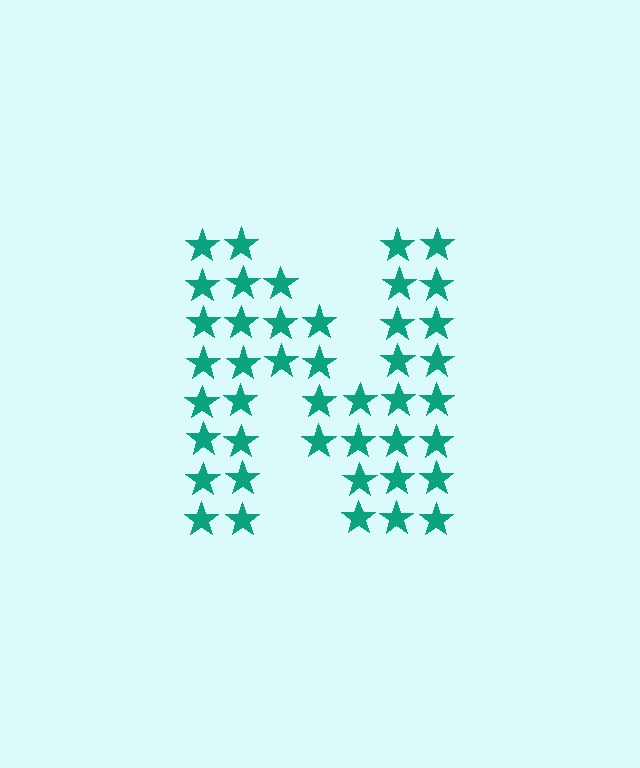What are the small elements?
The small elements are stars.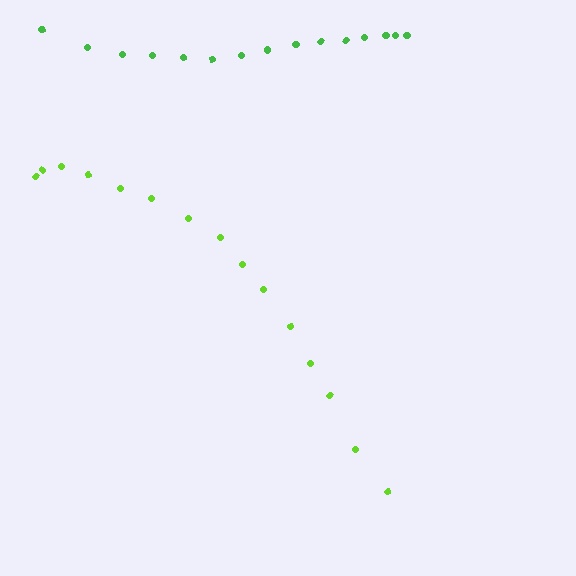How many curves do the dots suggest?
There are 2 distinct paths.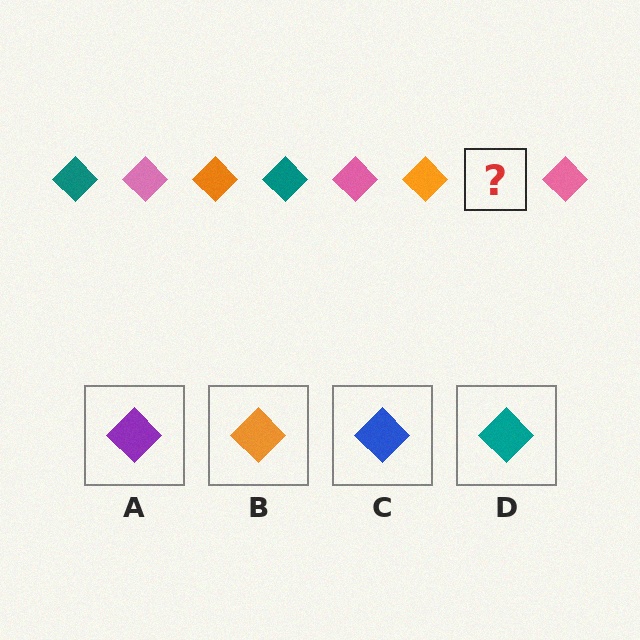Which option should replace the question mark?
Option D.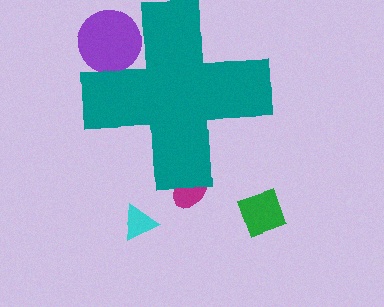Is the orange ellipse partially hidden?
Yes, the orange ellipse is partially hidden behind the teal cross.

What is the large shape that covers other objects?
A teal cross.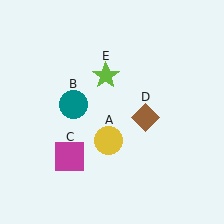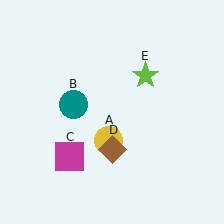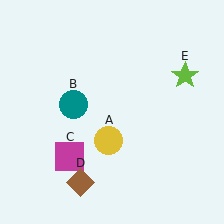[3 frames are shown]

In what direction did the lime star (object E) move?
The lime star (object E) moved right.